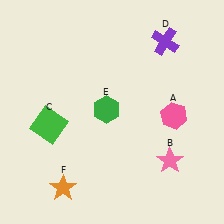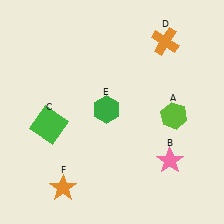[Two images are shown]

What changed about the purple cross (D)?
In Image 1, D is purple. In Image 2, it changed to orange.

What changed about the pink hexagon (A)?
In Image 1, A is pink. In Image 2, it changed to lime.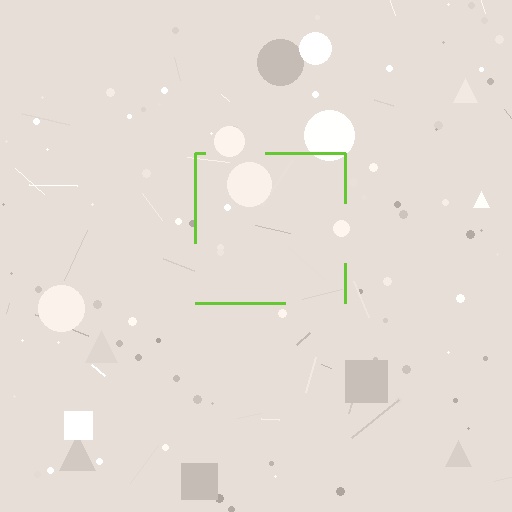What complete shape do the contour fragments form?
The contour fragments form a square.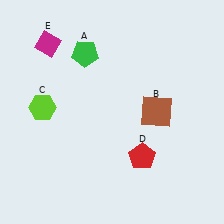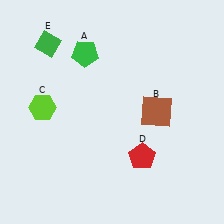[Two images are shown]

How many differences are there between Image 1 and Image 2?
There is 1 difference between the two images.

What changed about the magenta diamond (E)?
In Image 1, E is magenta. In Image 2, it changed to green.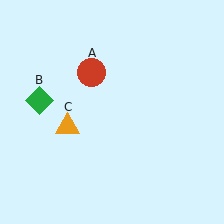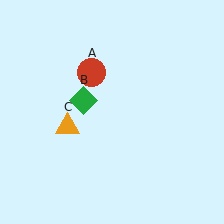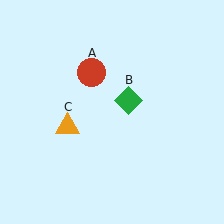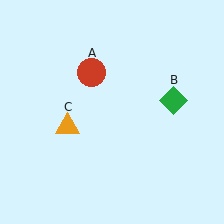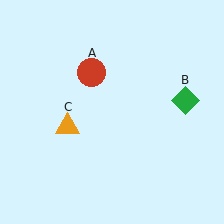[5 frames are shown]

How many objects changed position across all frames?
1 object changed position: green diamond (object B).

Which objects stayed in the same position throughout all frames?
Red circle (object A) and orange triangle (object C) remained stationary.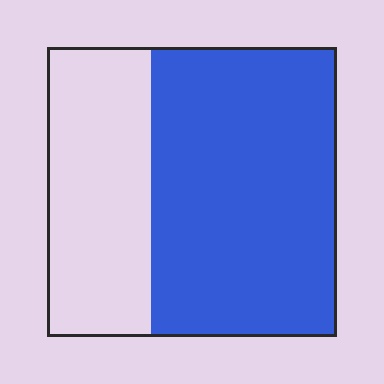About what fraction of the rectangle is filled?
About five eighths (5/8).